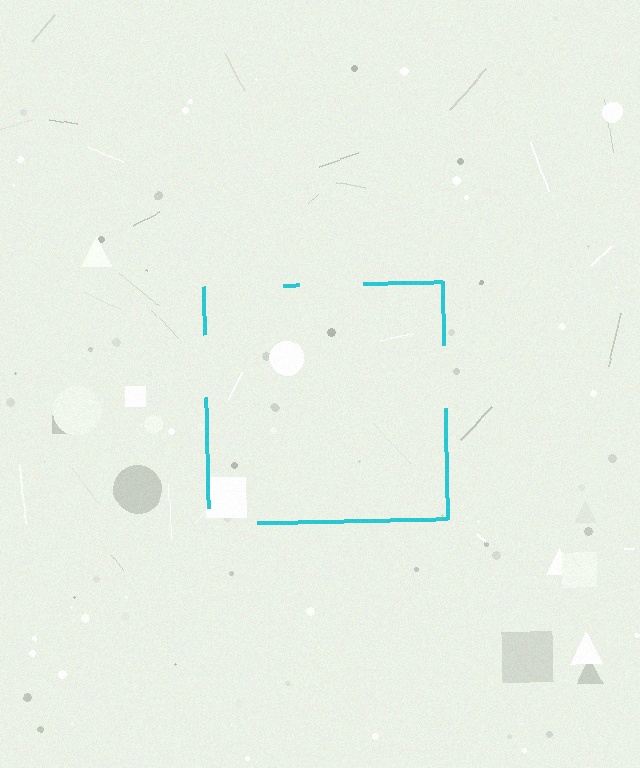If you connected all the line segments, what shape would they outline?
They would outline a square.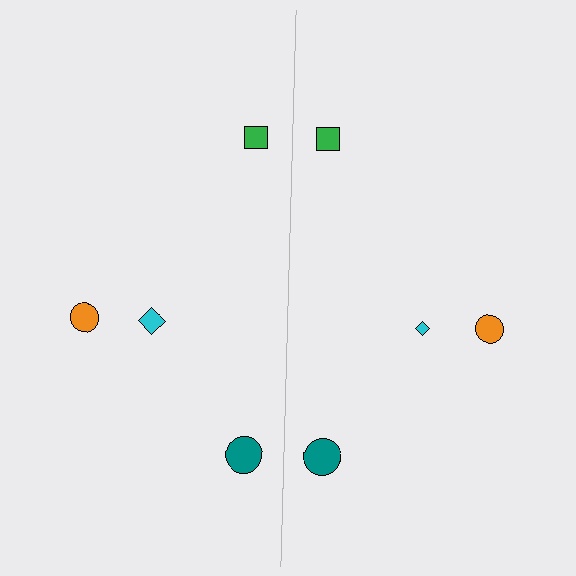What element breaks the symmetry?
The cyan diamond on the right side has a different size than its mirror counterpart.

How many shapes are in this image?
There are 8 shapes in this image.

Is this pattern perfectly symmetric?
No, the pattern is not perfectly symmetric. The cyan diamond on the right side has a different size than its mirror counterpart.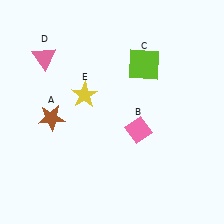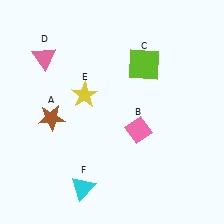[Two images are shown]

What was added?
A cyan triangle (F) was added in Image 2.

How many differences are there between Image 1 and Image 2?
There is 1 difference between the two images.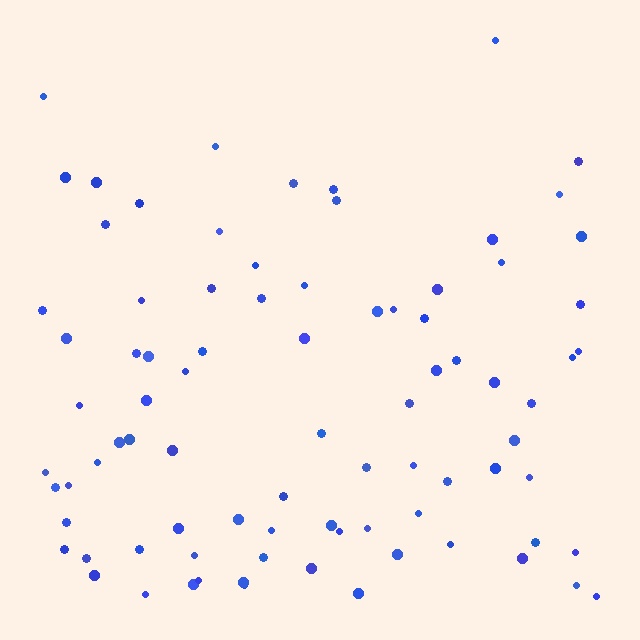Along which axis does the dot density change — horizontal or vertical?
Vertical.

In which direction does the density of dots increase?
From top to bottom, with the bottom side densest.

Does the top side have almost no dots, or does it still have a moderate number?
Still a moderate number, just noticeably fewer than the bottom.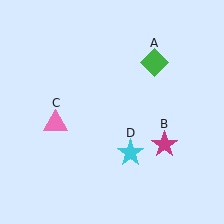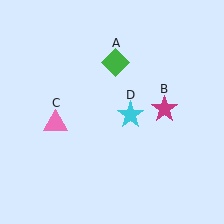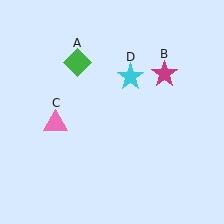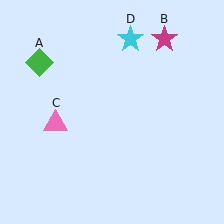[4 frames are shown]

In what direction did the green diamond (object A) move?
The green diamond (object A) moved left.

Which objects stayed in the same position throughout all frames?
Pink triangle (object C) remained stationary.